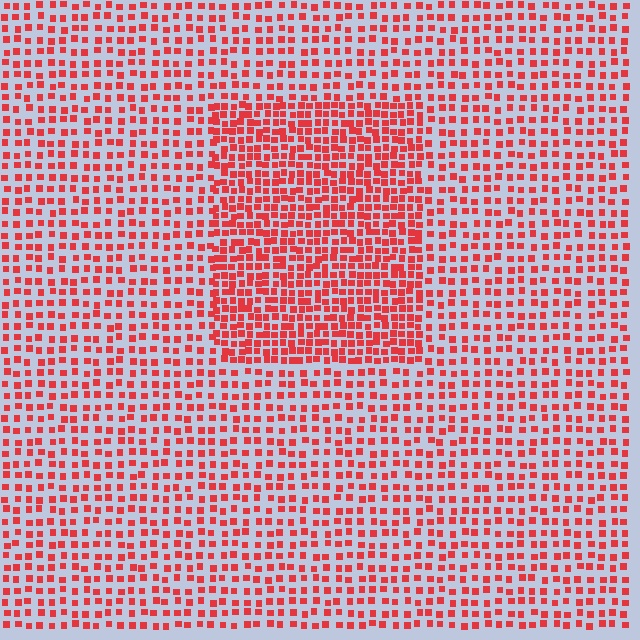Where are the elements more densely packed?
The elements are more densely packed inside the rectangle boundary.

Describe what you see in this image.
The image contains small red elements arranged at two different densities. A rectangle-shaped region is visible where the elements are more densely packed than the surrounding area.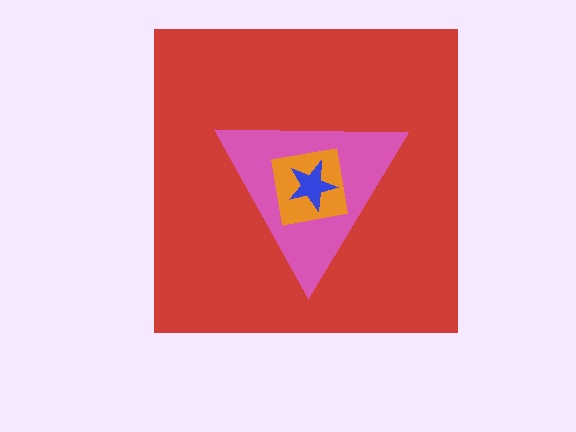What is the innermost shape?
The blue star.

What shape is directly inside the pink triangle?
The orange square.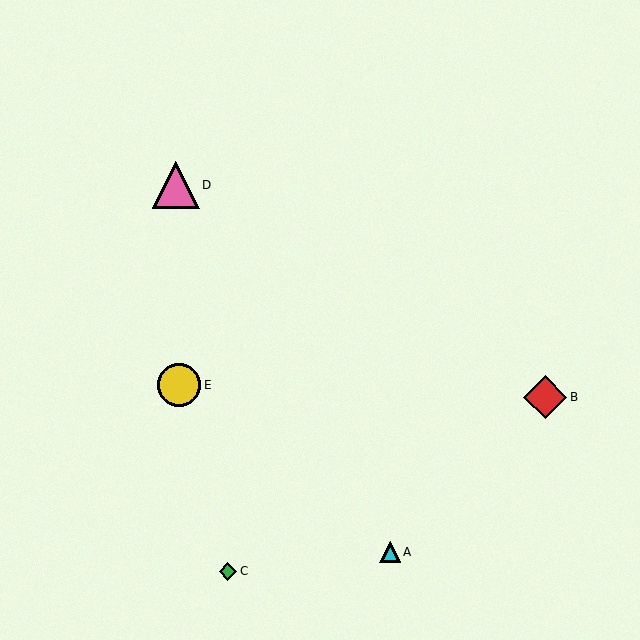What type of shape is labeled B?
Shape B is a red diamond.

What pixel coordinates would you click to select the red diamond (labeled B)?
Click at (545, 397) to select the red diamond B.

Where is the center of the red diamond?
The center of the red diamond is at (545, 397).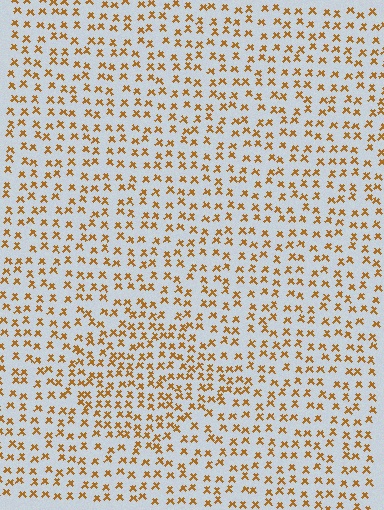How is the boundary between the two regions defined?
The boundary is defined by a change in element density (approximately 1.5x ratio). All elements are the same color, size, and shape.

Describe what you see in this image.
The image contains small brown elements arranged at two different densities. A diamond-shaped region is visible where the elements are more densely packed than the surrounding area.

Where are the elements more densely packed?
The elements are more densely packed inside the diamond boundary.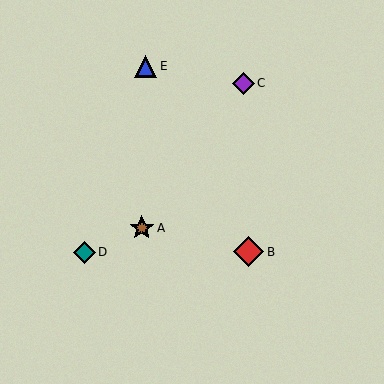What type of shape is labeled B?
Shape B is a red diamond.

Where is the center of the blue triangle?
The center of the blue triangle is at (146, 66).